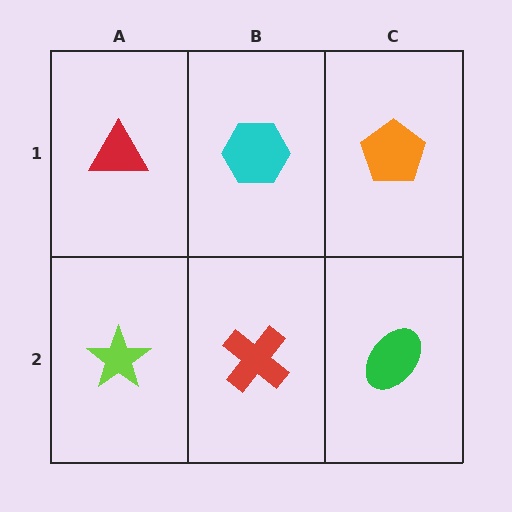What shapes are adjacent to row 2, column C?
An orange pentagon (row 1, column C), a red cross (row 2, column B).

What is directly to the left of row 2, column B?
A lime star.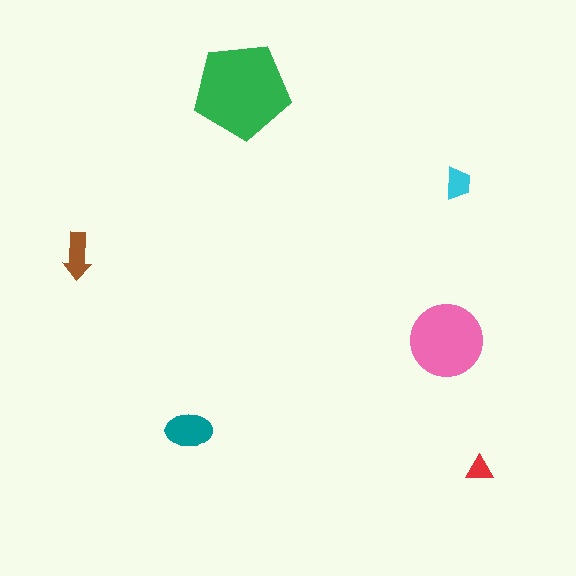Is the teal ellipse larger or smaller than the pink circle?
Smaller.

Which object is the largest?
The green pentagon.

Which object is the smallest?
The red triangle.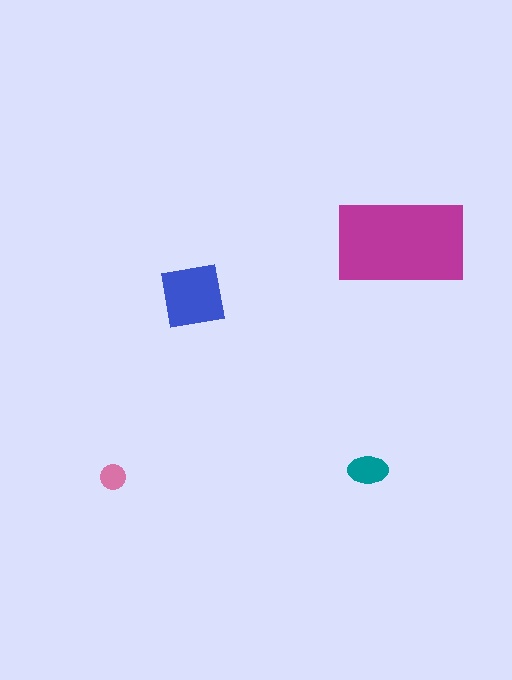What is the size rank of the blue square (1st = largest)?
2nd.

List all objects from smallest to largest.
The pink circle, the teal ellipse, the blue square, the magenta rectangle.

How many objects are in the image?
There are 4 objects in the image.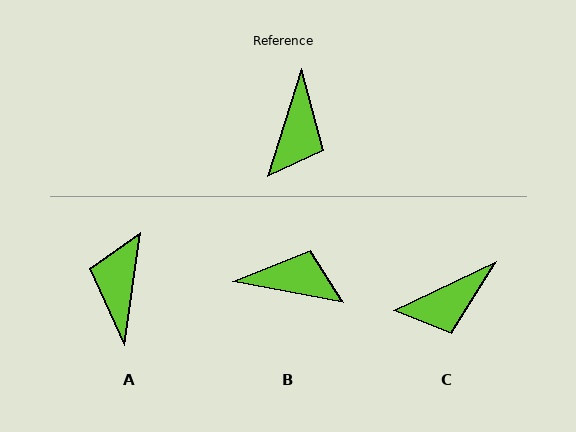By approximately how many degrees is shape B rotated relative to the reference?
Approximately 97 degrees counter-clockwise.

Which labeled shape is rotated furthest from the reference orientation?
A, about 170 degrees away.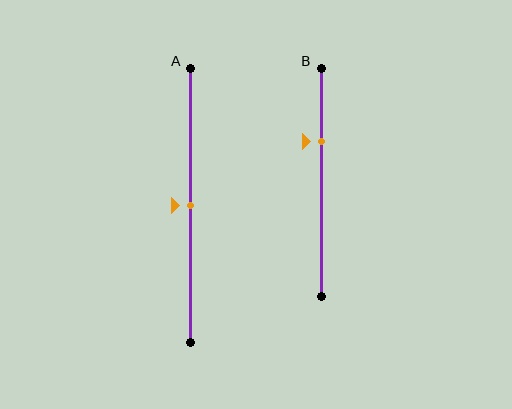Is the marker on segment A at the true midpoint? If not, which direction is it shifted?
Yes, the marker on segment A is at the true midpoint.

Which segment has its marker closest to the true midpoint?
Segment A has its marker closest to the true midpoint.